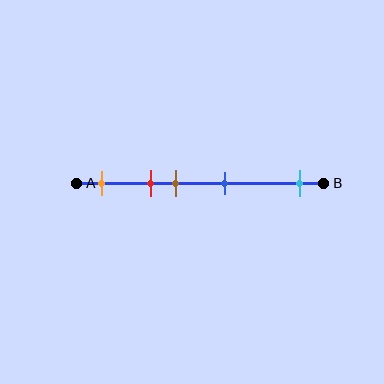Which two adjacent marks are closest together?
The red and brown marks are the closest adjacent pair.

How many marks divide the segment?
There are 5 marks dividing the segment.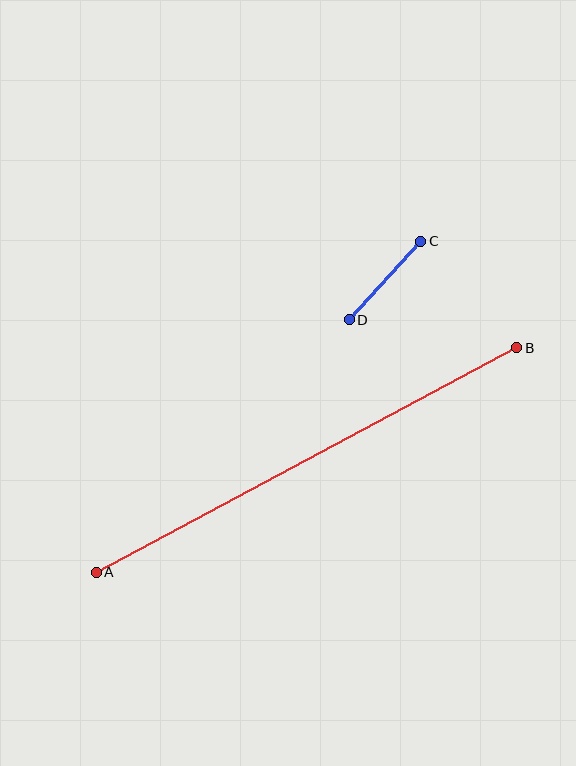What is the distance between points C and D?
The distance is approximately 106 pixels.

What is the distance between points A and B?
The distance is approximately 477 pixels.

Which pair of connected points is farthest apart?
Points A and B are farthest apart.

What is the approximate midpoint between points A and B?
The midpoint is at approximately (306, 460) pixels.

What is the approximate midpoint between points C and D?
The midpoint is at approximately (385, 280) pixels.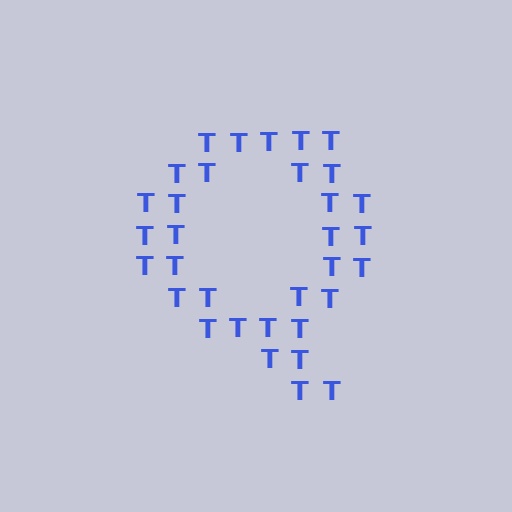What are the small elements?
The small elements are letter T's.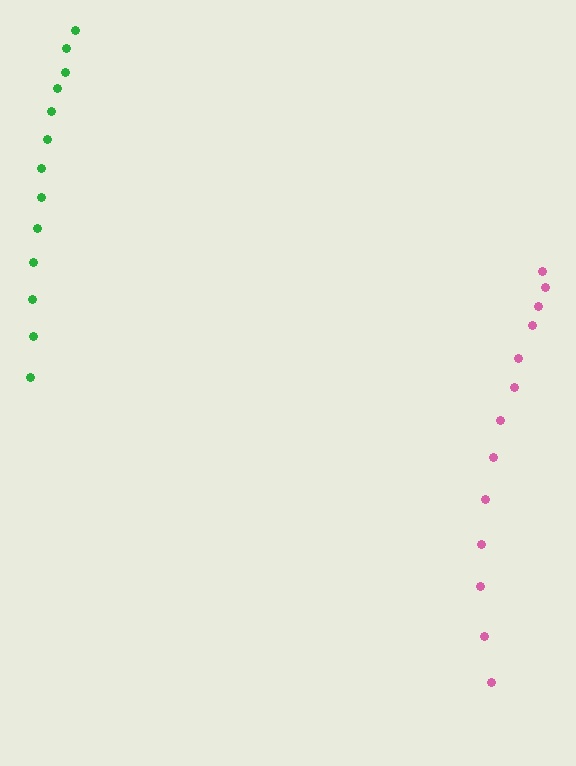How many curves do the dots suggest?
There are 2 distinct paths.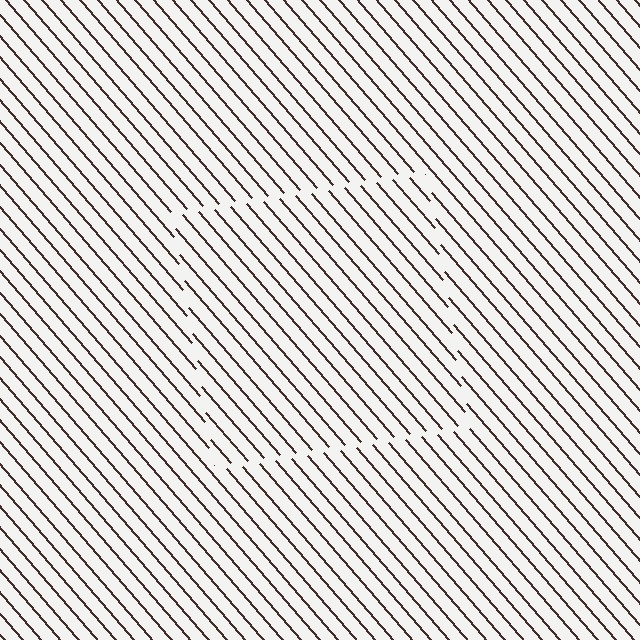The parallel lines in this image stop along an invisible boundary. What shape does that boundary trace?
An illusory square. The interior of the shape contains the same grating, shifted by half a period — the contour is defined by the phase discontinuity where line-ends from the inner and outer gratings abut.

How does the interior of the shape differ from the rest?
The interior of the shape contains the same grating, shifted by half a period — the contour is defined by the phase discontinuity where line-ends from the inner and outer gratings abut.